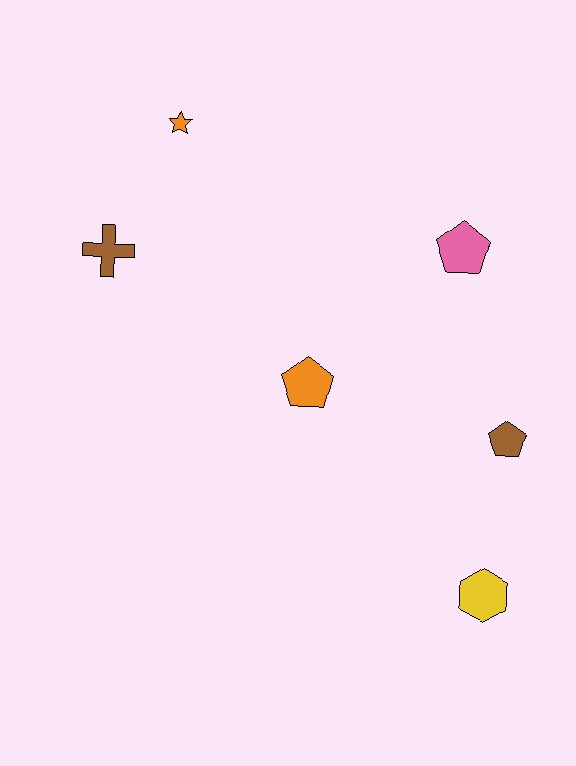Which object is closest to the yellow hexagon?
The brown pentagon is closest to the yellow hexagon.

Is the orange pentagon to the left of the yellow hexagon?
Yes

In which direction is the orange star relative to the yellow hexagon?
The orange star is above the yellow hexagon.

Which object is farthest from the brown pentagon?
The orange star is farthest from the brown pentagon.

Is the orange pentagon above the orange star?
No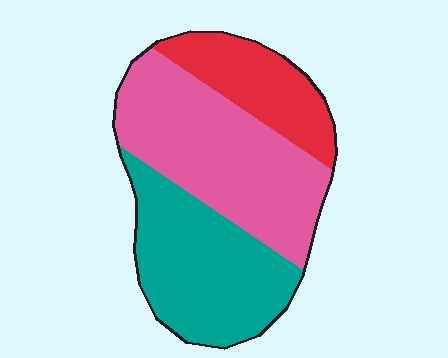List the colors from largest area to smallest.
From largest to smallest: pink, teal, red.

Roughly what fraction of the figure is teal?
Teal takes up about three eighths (3/8) of the figure.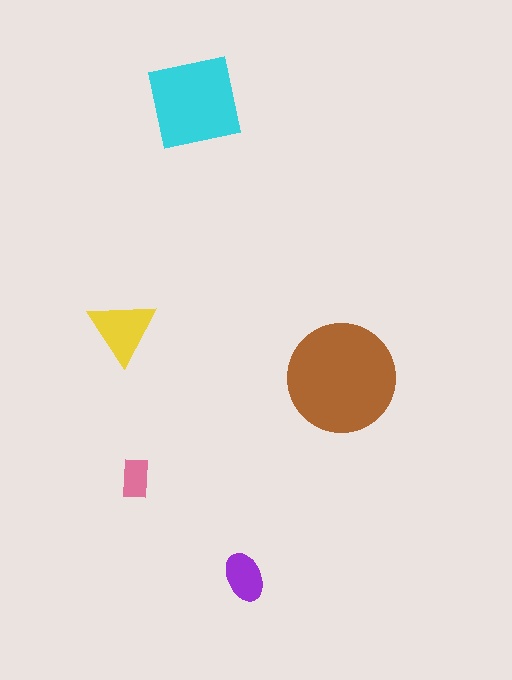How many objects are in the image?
There are 5 objects in the image.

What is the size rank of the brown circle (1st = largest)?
1st.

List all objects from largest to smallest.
The brown circle, the cyan square, the yellow triangle, the purple ellipse, the pink rectangle.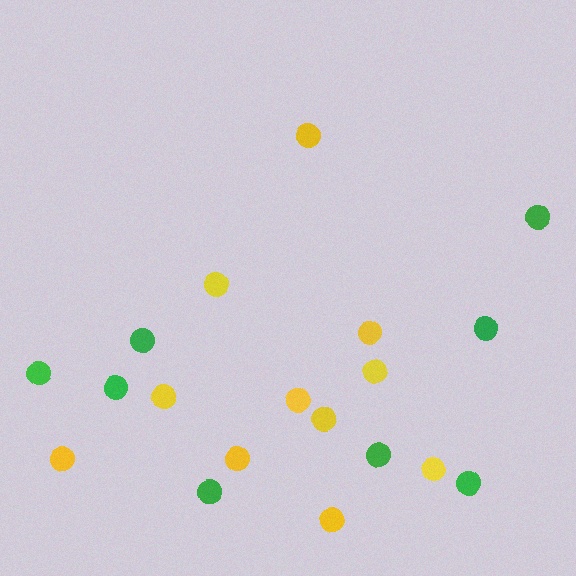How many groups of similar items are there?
There are 2 groups: one group of green circles (8) and one group of yellow circles (11).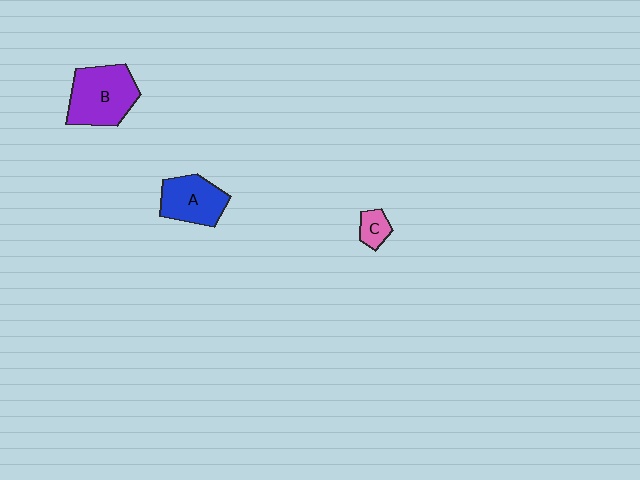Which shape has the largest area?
Shape B (purple).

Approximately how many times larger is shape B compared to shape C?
Approximately 3.6 times.